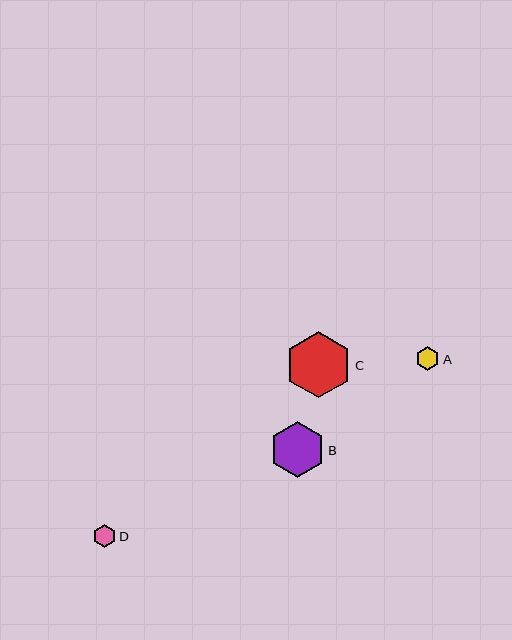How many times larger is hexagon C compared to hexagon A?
Hexagon C is approximately 2.8 times the size of hexagon A.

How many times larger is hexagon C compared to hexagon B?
Hexagon C is approximately 1.2 times the size of hexagon B.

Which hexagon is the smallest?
Hexagon D is the smallest with a size of approximately 23 pixels.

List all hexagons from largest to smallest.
From largest to smallest: C, B, A, D.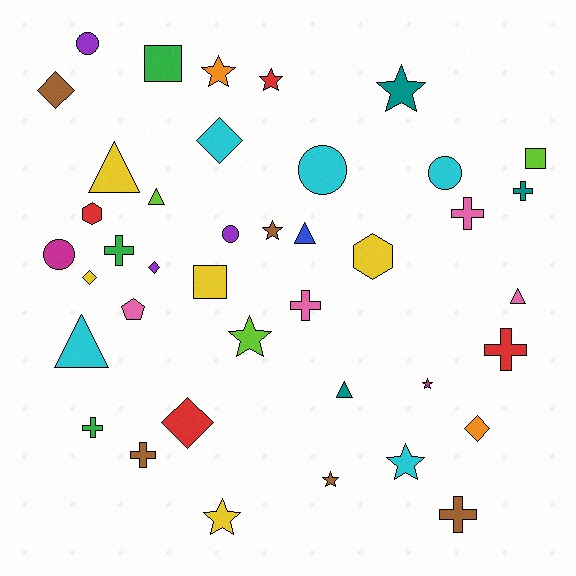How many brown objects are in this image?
There are 5 brown objects.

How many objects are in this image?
There are 40 objects.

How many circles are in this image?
There are 5 circles.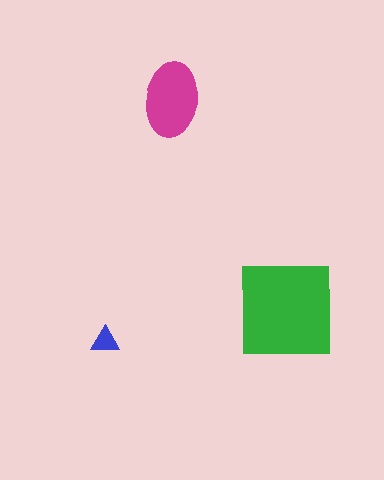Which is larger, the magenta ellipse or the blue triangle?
The magenta ellipse.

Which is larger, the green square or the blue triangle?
The green square.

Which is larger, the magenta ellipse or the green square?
The green square.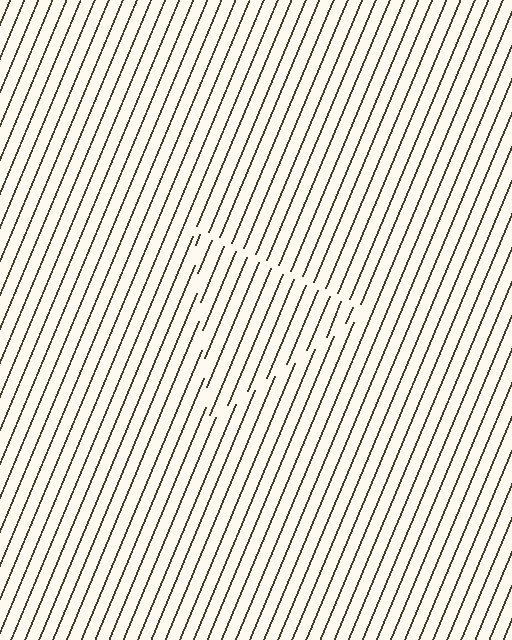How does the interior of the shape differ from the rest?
The interior of the shape contains the same grating, shifted by half a period — the contour is defined by the phase discontinuity where line-ends from the inner and outer gratings abut.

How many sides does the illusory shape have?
3 sides — the line-ends trace a triangle.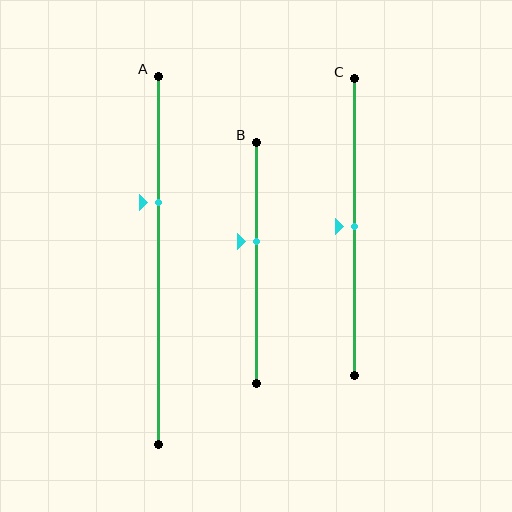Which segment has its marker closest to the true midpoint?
Segment C has its marker closest to the true midpoint.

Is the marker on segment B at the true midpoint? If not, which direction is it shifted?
No, the marker on segment B is shifted upward by about 9% of the segment length.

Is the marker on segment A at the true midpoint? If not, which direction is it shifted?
No, the marker on segment A is shifted upward by about 16% of the segment length.